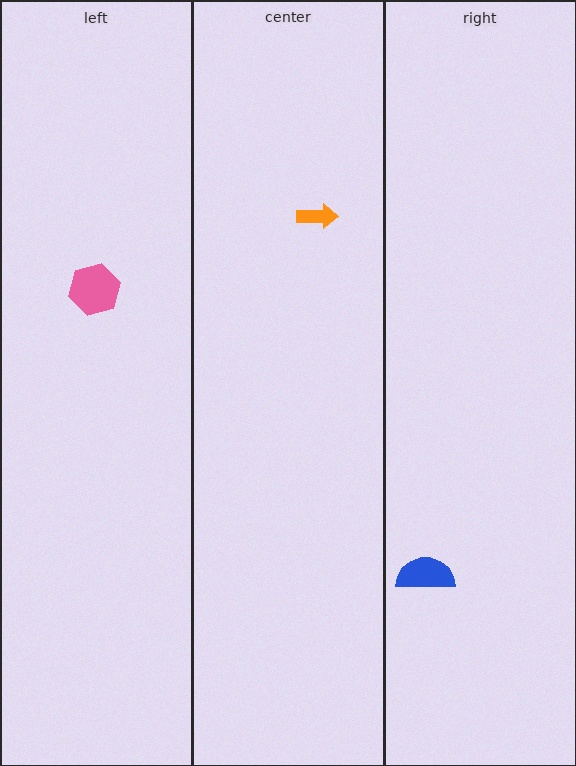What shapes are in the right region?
The blue semicircle.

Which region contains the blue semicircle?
The right region.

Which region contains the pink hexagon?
The left region.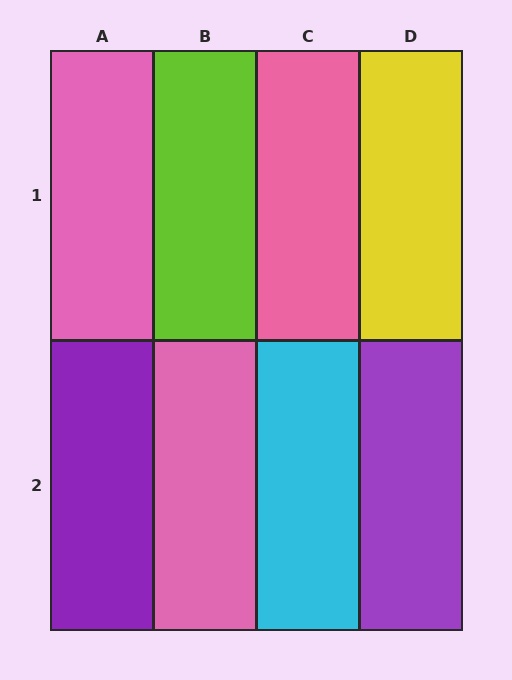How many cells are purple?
2 cells are purple.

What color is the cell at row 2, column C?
Cyan.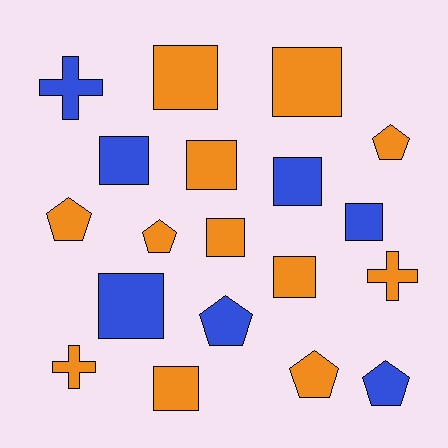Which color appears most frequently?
Orange, with 12 objects.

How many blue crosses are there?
There is 1 blue cross.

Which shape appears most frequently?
Square, with 10 objects.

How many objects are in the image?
There are 19 objects.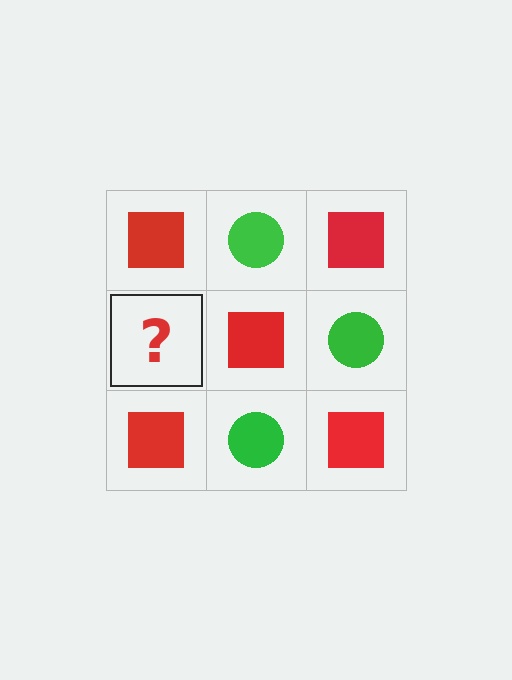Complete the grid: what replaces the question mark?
The question mark should be replaced with a green circle.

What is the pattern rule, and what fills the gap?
The rule is that it alternates red square and green circle in a checkerboard pattern. The gap should be filled with a green circle.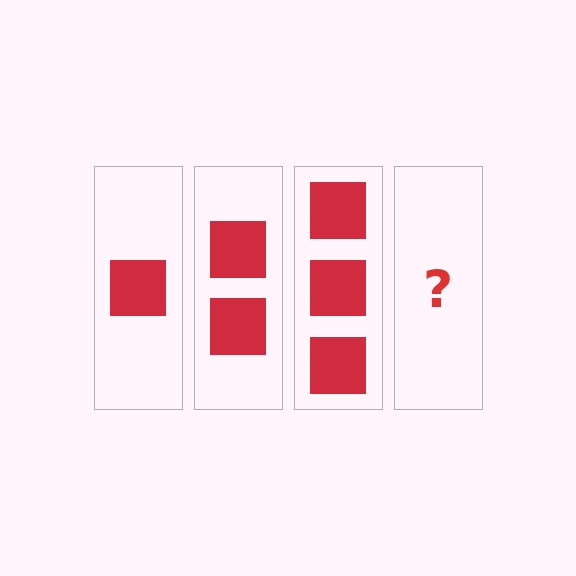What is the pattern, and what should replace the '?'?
The pattern is that each step adds one more square. The '?' should be 4 squares.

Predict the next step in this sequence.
The next step is 4 squares.